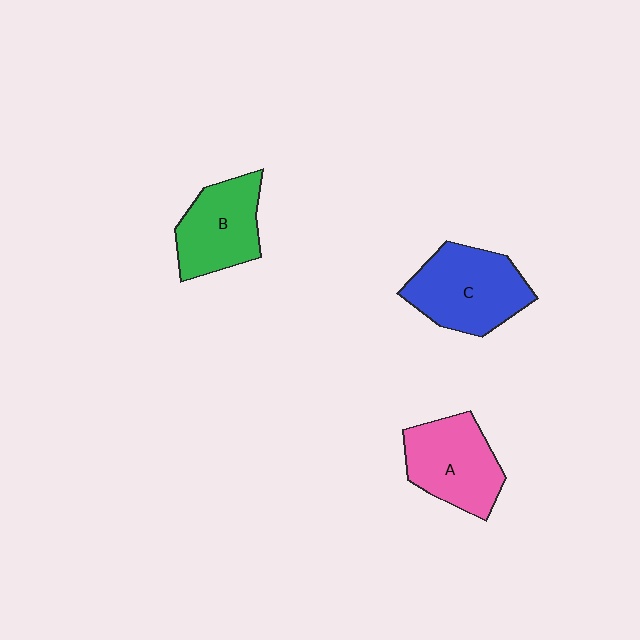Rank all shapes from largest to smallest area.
From largest to smallest: C (blue), A (pink), B (green).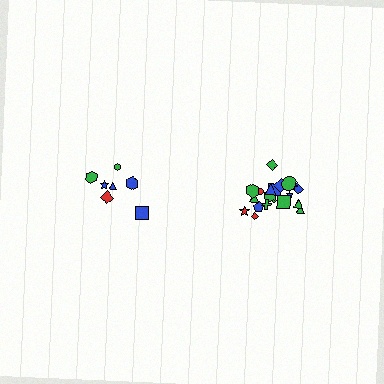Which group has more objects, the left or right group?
The right group.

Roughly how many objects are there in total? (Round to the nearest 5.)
Roughly 30 objects in total.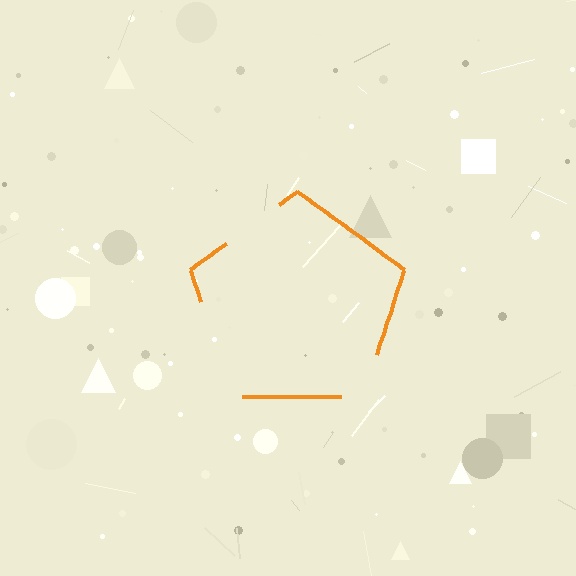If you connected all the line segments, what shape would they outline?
They would outline a pentagon.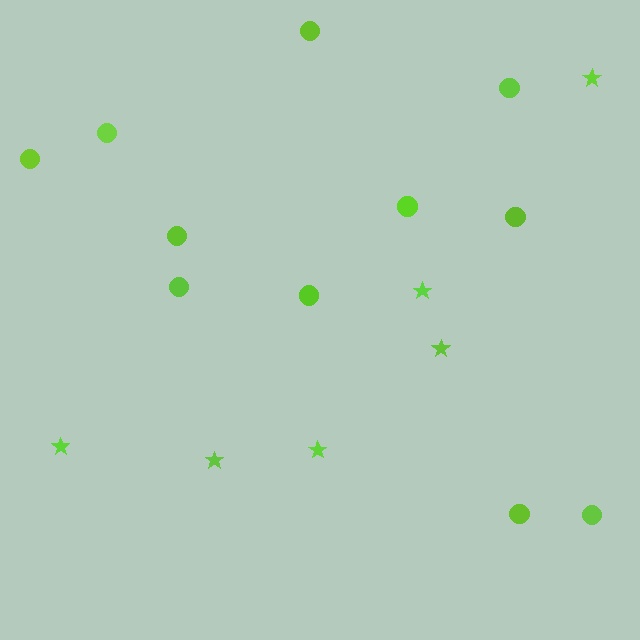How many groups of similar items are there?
There are 2 groups: one group of stars (6) and one group of circles (11).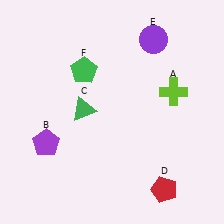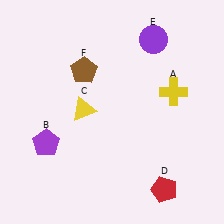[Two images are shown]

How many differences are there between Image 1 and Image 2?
There are 3 differences between the two images.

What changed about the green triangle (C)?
In Image 1, C is green. In Image 2, it changed to yellow.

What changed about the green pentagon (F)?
In Image 1, F is green. In Image 2, it changed to brown.